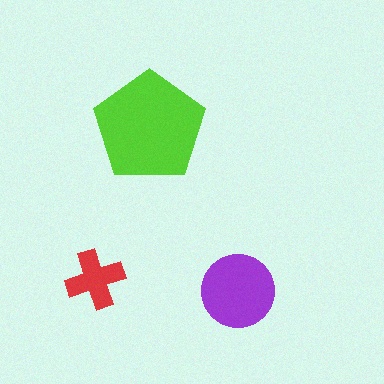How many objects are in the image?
There are 3 objects in the image.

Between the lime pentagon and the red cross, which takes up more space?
The lime pentagon.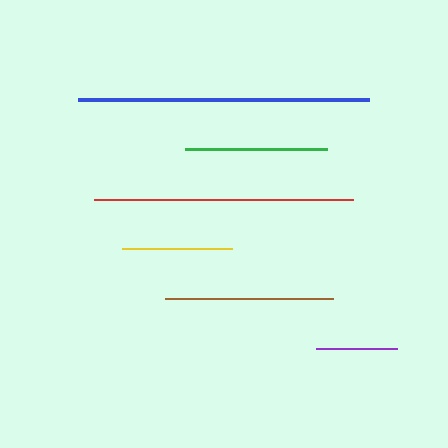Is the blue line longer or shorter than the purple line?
The blue line is longer than the purple line.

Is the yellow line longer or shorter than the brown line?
The brown line is longer than the yellow line.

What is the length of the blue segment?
The blue segment is approximately 290 pixels long.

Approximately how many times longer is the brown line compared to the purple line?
The brown line is approximately 2.1 times the length of the purple line.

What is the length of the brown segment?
The brown segment is approximately 168 pixels long.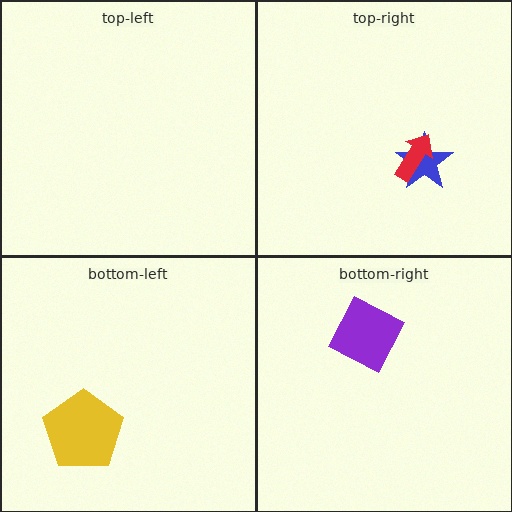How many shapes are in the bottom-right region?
1.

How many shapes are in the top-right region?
2.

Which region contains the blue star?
The top-right region.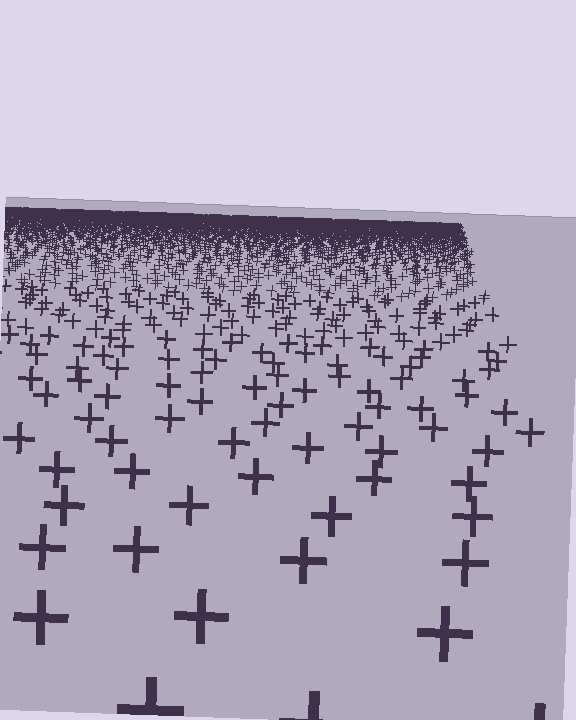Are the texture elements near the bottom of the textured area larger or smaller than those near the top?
Larger. Near the bottom, elements are closer to the viewer and appear at a bigger on-screen size.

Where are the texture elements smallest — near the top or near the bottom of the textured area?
Near the top.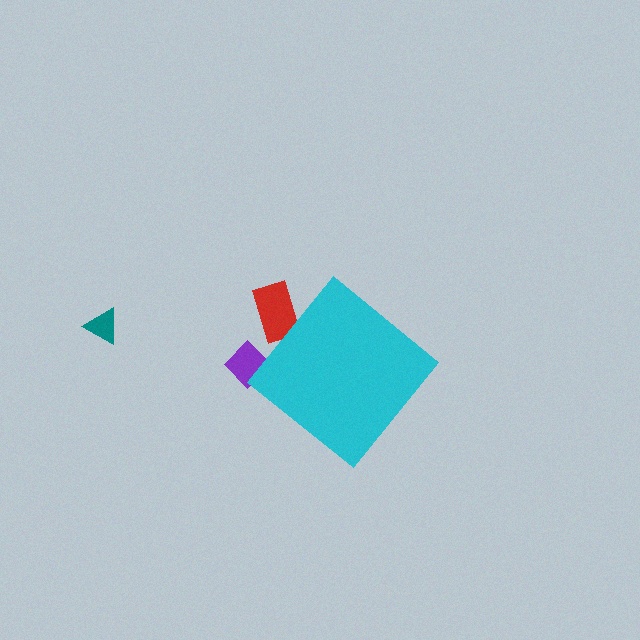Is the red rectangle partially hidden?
Yes, the red rectangle is partially hidden behind the cyan diamond.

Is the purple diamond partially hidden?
Yes, the purple diamond is partially hidden behind the cyan diamond.